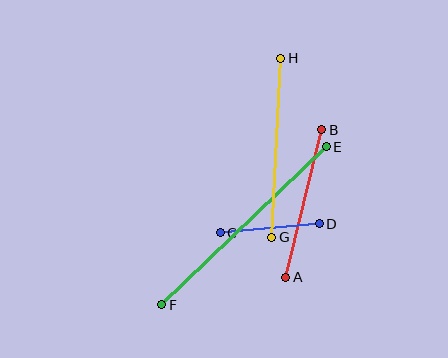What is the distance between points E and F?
The distance is approximately 228 pixels.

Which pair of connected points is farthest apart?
Points E and F are farthest apart.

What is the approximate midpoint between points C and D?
The midpoint is at approximately (270, 228) pixels.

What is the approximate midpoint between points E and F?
The midpoint is at approximately (244, 226) pixels.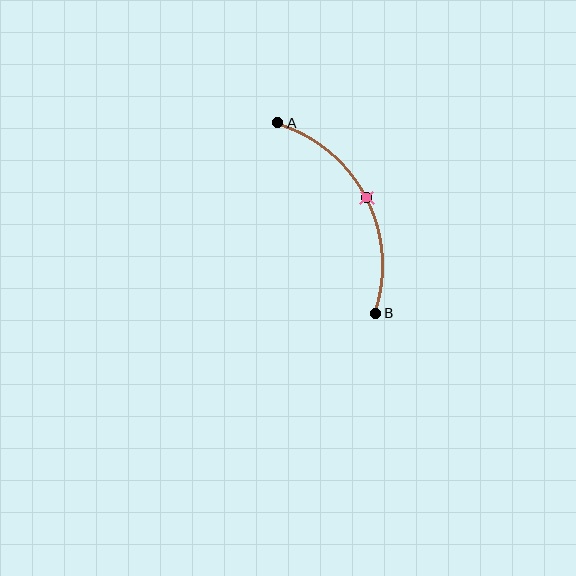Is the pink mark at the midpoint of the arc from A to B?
Yes. The pink mark lies on the arc at equal arc-length from both A and B — it is the arc midpoint.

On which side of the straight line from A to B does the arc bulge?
The arc bulges to the right of the straight line connecting A and B.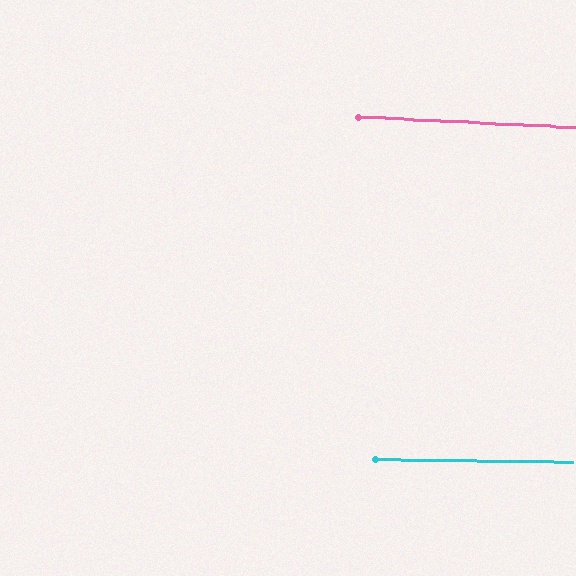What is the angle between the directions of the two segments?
Approximately 2 degrees.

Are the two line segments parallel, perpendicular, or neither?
Parallel — their directions differ by only 1.9°.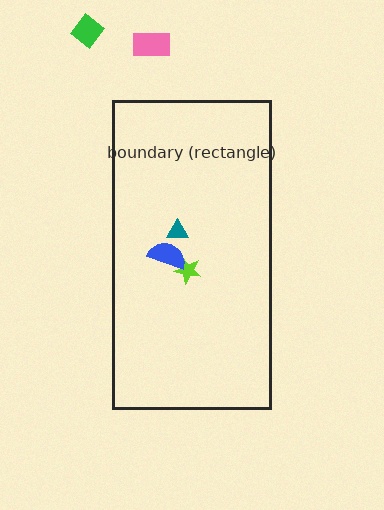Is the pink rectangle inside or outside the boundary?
Outside.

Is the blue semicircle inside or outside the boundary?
Inside.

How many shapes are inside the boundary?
3 inside, 2 outside.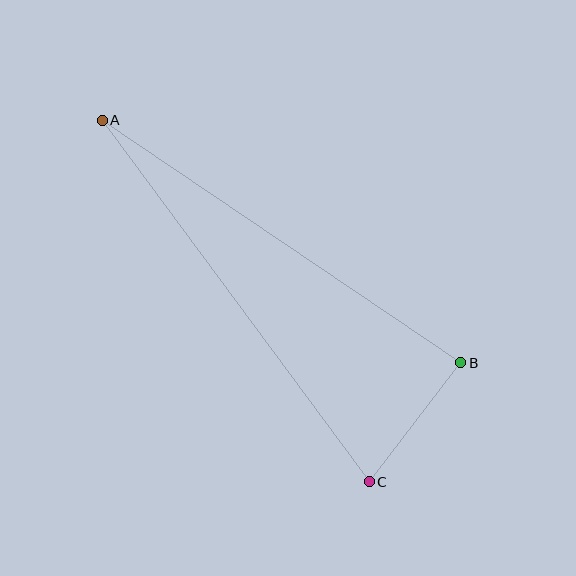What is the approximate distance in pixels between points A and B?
The distance between A and B is approximately 433 pixels.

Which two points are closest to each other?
Points B and C are closest to each other.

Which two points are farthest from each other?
Points A and C are farthest from each other.